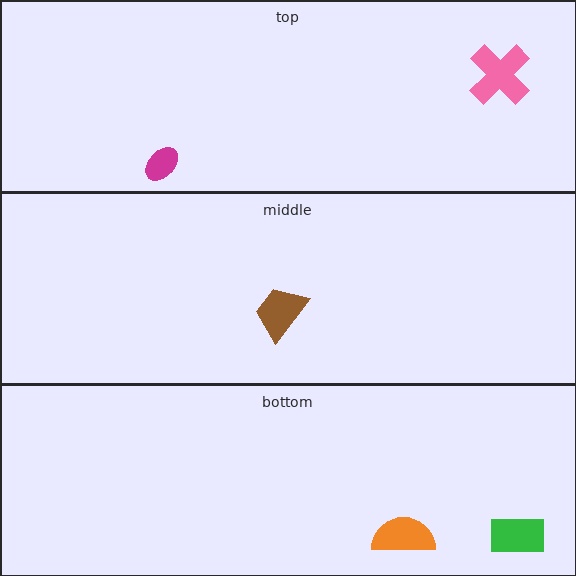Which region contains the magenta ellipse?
The top region.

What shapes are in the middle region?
The brown trapezoid.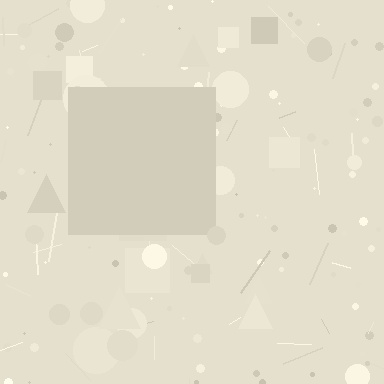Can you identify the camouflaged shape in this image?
The camouflaged shape is a square.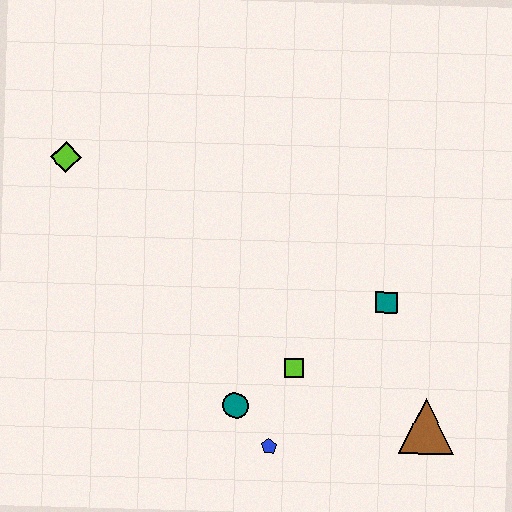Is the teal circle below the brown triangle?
No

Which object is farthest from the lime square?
The lime diamond is farthest from the lime square.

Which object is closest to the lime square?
The teal circle is closest to the lime square.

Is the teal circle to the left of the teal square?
Yes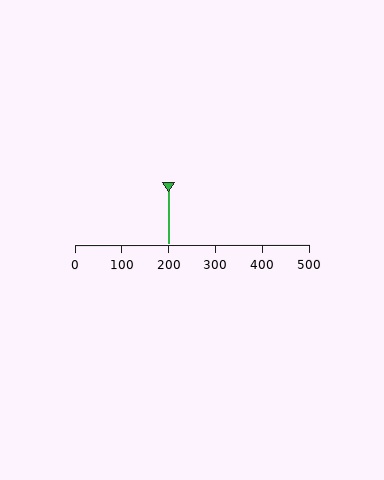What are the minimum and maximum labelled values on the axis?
The axis runs from 0 to 500.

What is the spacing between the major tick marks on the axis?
The major ticks are spaced 100 apart.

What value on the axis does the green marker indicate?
The marker indicates approximately 200.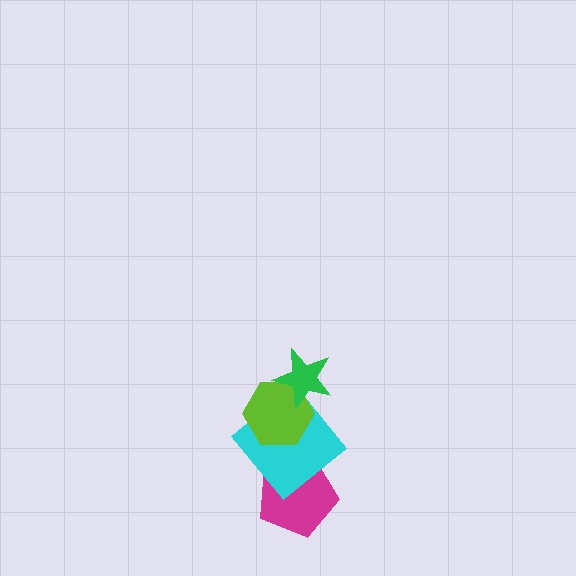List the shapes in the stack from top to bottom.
From top to bottom: the green star, the lime hexagon, the cyan diamond, the magenta pentagon.